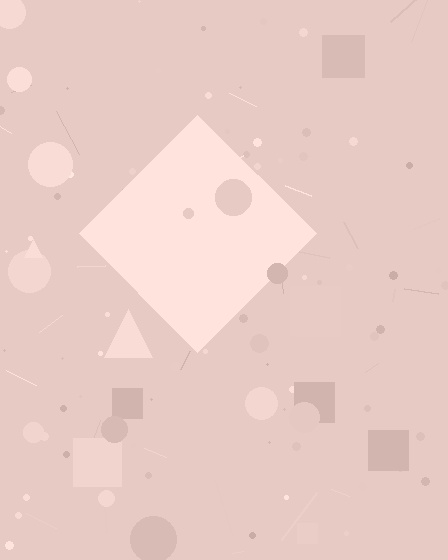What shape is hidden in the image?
A diamond is hidden in the image.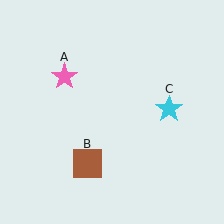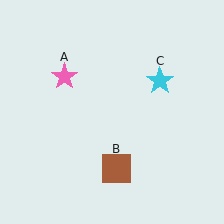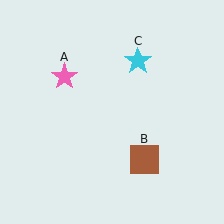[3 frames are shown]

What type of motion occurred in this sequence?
The brown square (object B), cyan star (object C) rotated counterclockwise around the center of the scene.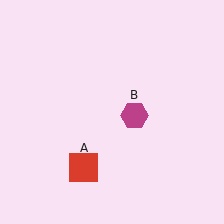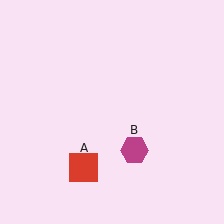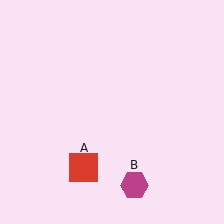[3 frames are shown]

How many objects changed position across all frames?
1 object changed position: magenta hexagon (object B).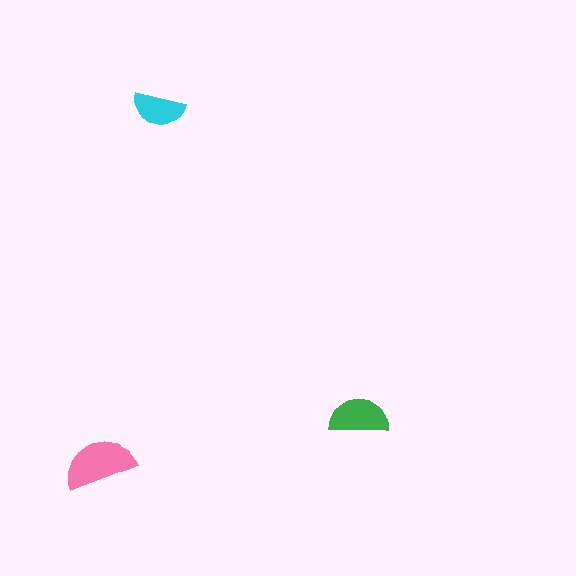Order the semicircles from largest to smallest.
the pink one, the green one, the cyan one.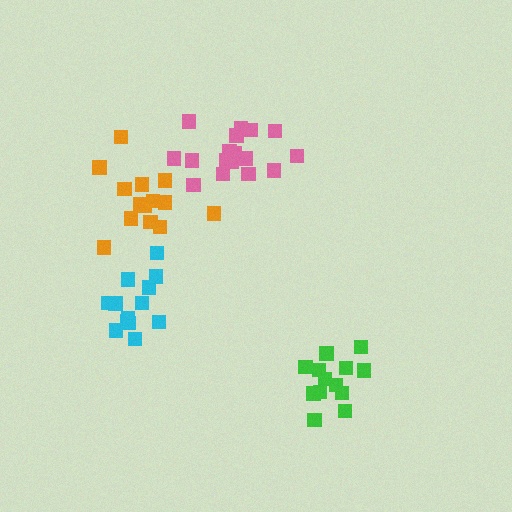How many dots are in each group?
Group 1: 13 dots, Group 2: 13 dots, Group 3: 14 dots, Group 4: 17 dots (57 total).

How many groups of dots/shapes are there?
There are 4 groups.